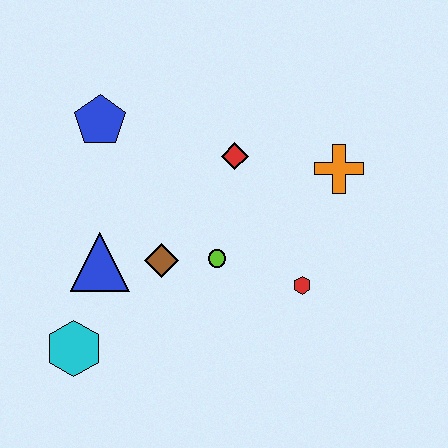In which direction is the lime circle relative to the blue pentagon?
The lime circle is below the blue pentagon.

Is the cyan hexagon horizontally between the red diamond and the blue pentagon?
No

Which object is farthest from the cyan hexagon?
The orange cross is farthest from the cyan hexagon.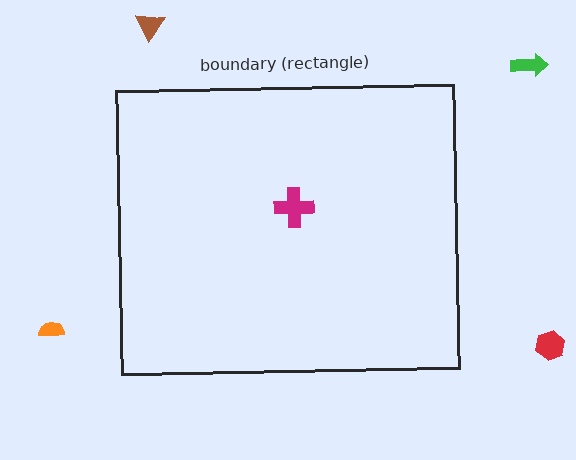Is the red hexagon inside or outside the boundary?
Outside.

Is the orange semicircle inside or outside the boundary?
Outside.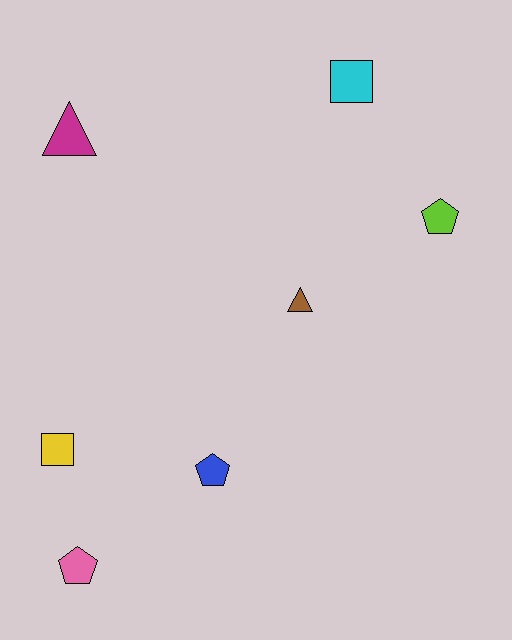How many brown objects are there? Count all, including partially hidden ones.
There is 1 brown object.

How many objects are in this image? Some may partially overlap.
There are 7 objects.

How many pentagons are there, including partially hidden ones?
There are 3 pentagons.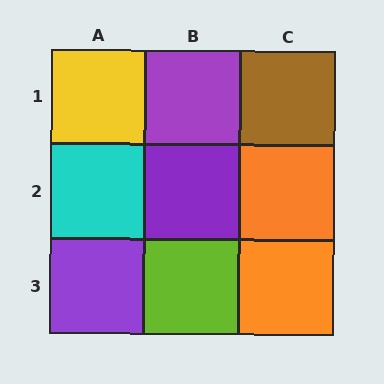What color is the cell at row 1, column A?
Yellow.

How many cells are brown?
1 cell is brown.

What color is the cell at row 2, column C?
Orange.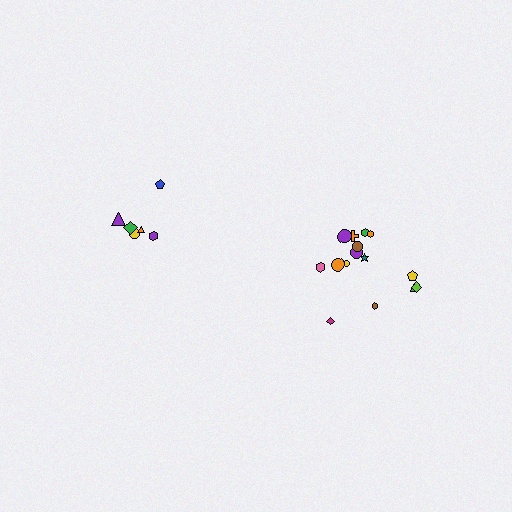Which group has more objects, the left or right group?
The right group.